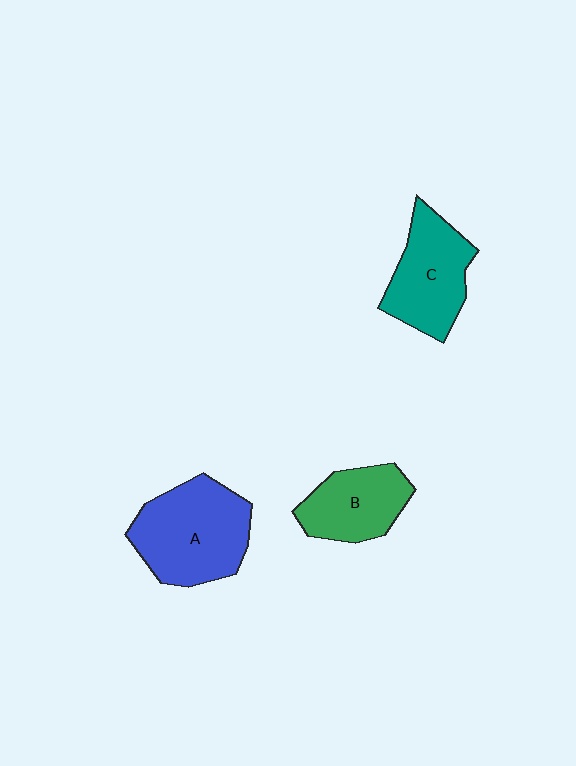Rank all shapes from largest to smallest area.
From largest to smallest: A (blue), C (teal), B (green).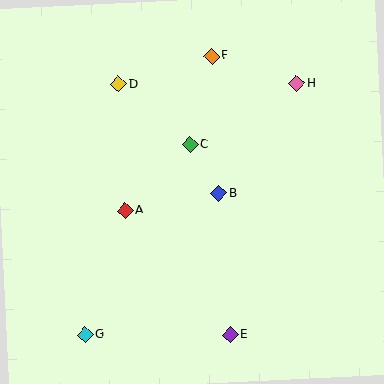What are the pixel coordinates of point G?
Point G is at (85, 335).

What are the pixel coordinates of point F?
Point F is at (212, 56).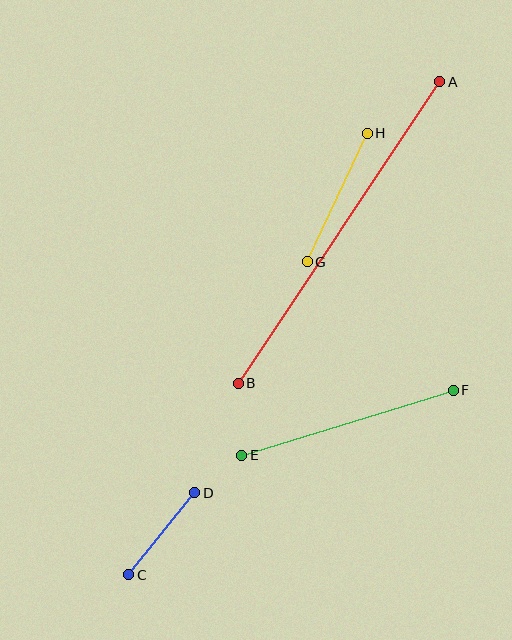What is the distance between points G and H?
The distance is approximately 142 pixels.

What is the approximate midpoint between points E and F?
The midpoint is at approximately (348, 423) pixels.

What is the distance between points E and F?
The distance is approximately 221 pixels.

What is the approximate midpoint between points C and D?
The midpoint is at approximately (162, 534) pixels.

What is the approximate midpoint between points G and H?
The midpoint is at approximately (337, 198) pixels.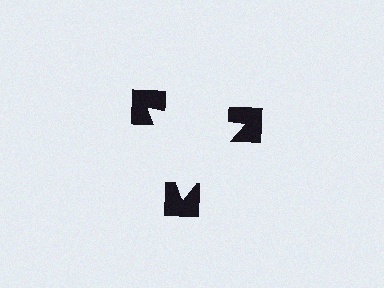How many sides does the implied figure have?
3 sides.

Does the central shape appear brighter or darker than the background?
It typically appears slightly brighter than the background, even though no actual brightness change is drawn.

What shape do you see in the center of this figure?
An illusory triangle — its edges are inferred from the aligned wedge cuts in the notched squares, not physically drawn.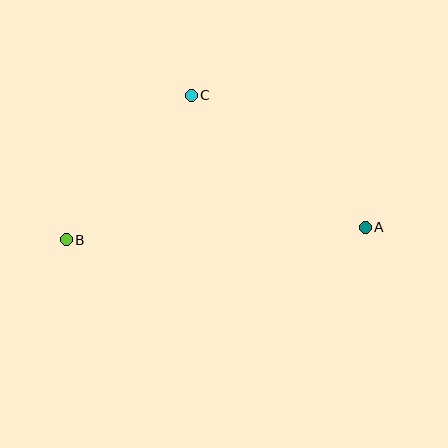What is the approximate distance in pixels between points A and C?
The distance between A and C is approximately 218 pixels.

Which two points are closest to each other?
Points B and C are closest to each other.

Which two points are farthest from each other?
Points A and B are farthest from each other.